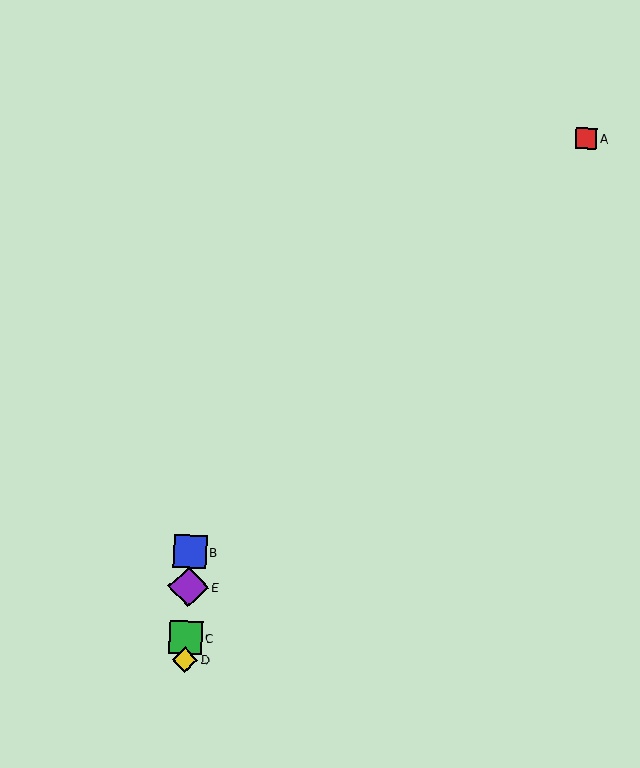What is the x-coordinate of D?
Object D is at x≈185.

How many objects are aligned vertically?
4 objects (B, C, D, E) are aligned vertically.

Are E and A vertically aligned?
No, E is at x≈188 and A is at x≈586.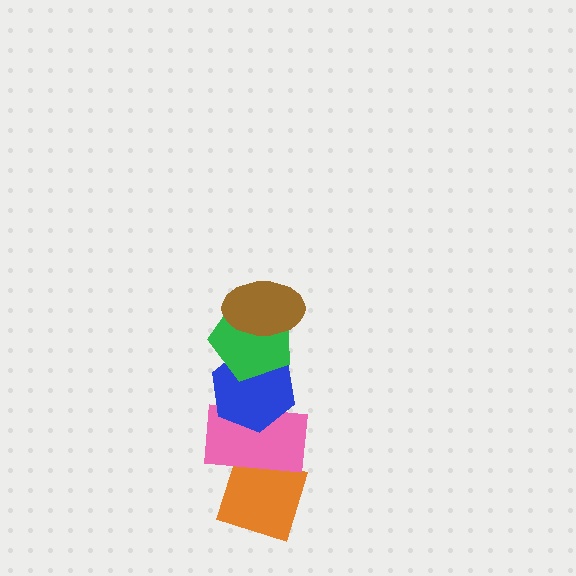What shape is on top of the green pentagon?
The brown ellipse is on top of the green pentagon.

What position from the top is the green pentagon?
The green pentagon is 2nd from the top.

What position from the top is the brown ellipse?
The brown ellipse is 1st from the top.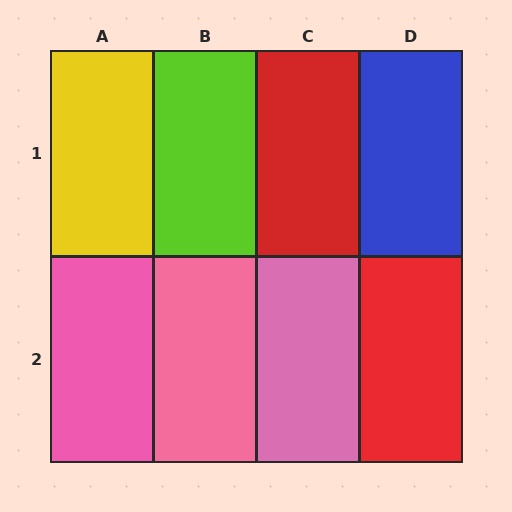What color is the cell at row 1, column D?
Blue.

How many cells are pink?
3 cells are pink.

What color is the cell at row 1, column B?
Lime.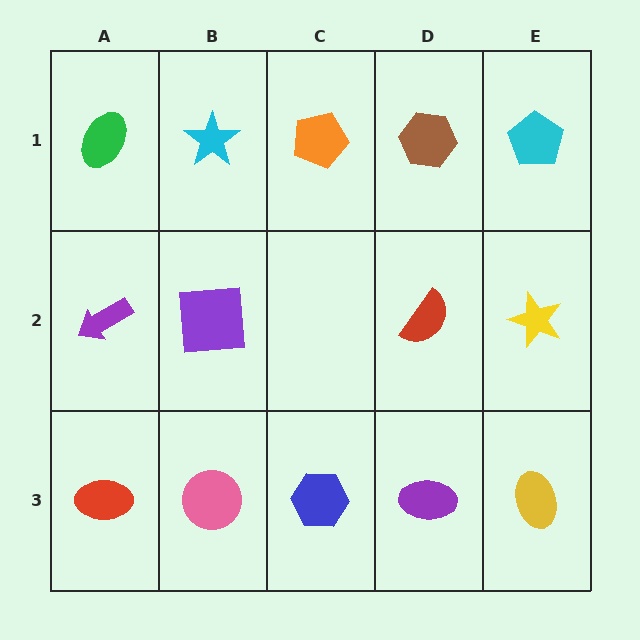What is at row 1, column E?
A cyan pentagon.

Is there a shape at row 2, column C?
No, that cell is empty.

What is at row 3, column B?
A pink circle.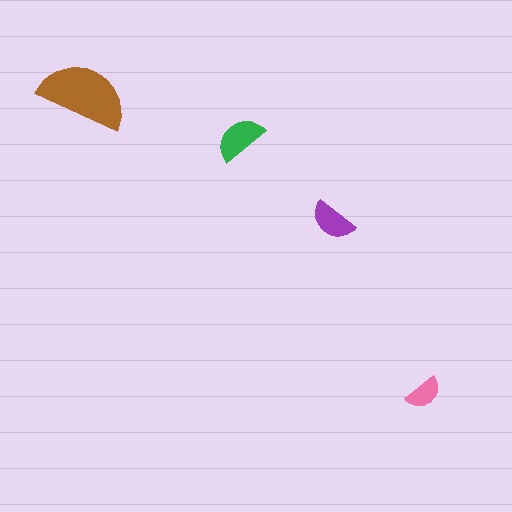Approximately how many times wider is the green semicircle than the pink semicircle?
About 1.5 times wider.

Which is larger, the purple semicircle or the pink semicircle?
The purple one.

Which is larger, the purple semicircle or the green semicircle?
The green one.